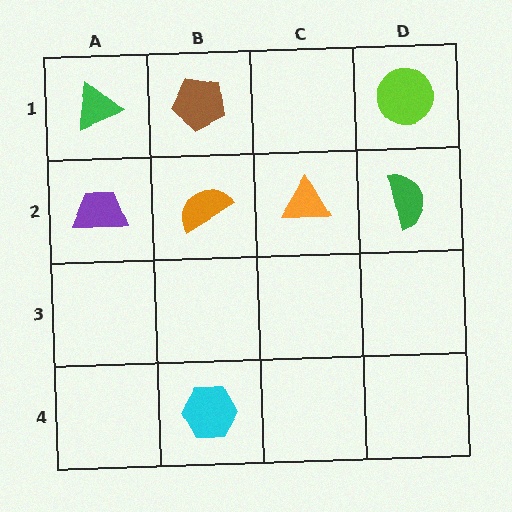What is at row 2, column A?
A purple trapezoid.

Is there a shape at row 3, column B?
No, that cell is empty.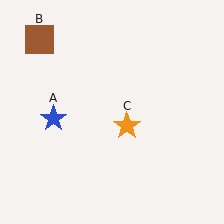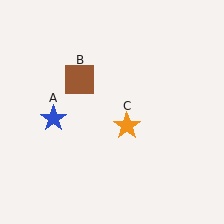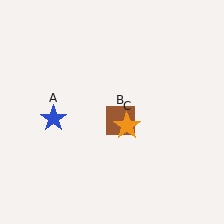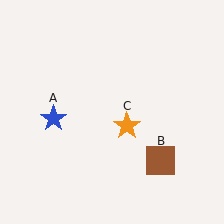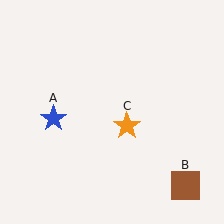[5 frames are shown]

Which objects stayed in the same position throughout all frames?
Blue star (object A) and orange star (object C) remained stationary.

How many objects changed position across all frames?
1 object changed position: brown square (object B).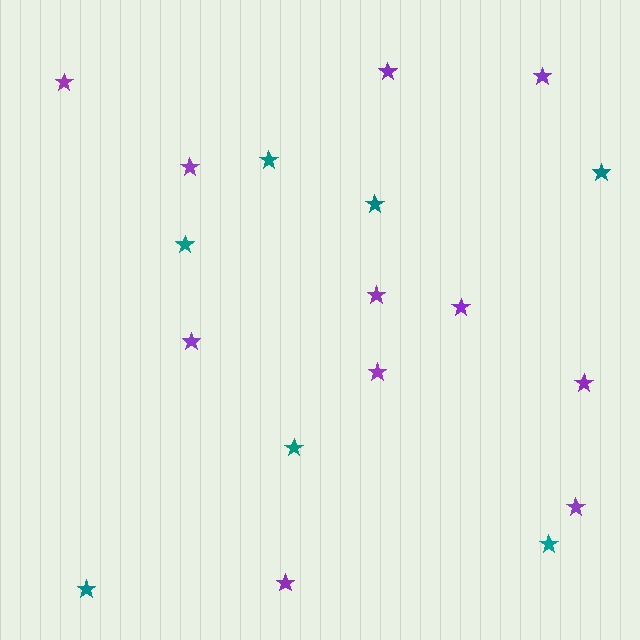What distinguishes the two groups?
There are 2 groups: one group of purple stars (11) and one group of teal stars (7).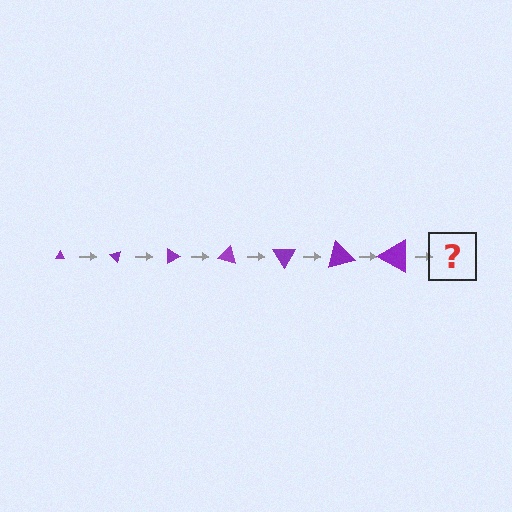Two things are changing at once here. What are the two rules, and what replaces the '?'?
The two rules are that the triangle grows larger each step and it rotates 45 degrees each step. The '?' should be a triangle, larger than the previous one and rotated 315 degrees from the start.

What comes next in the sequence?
The next element should be a triangle, larger than the previous one and rotated 315 degrees from the start.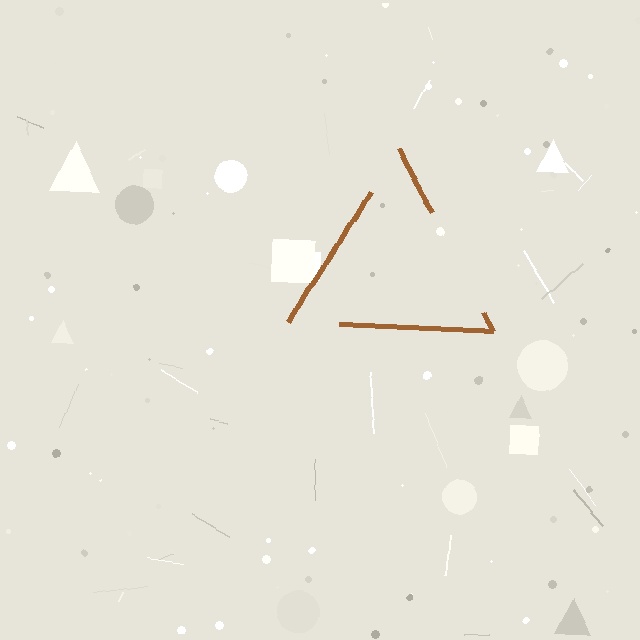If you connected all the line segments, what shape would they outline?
They would outline a triangle.